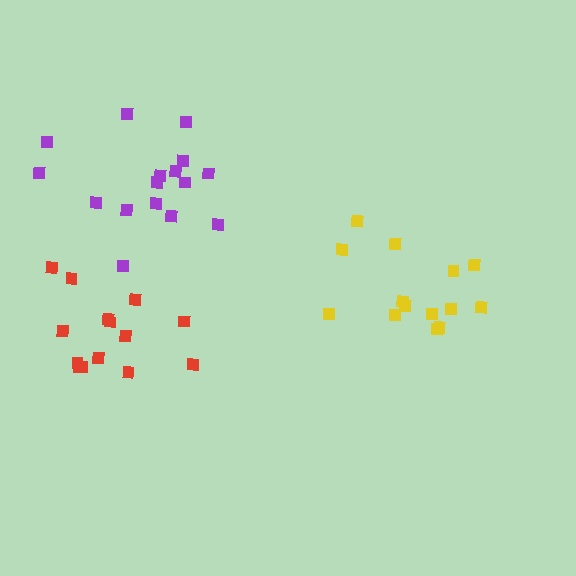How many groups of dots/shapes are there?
There are 3 groups.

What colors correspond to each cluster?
The clusters are colored: yellow, red, purple.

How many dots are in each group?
Group 1: 14 dots, Group 2: 14 dots, Group 3: 16 dots (44 total).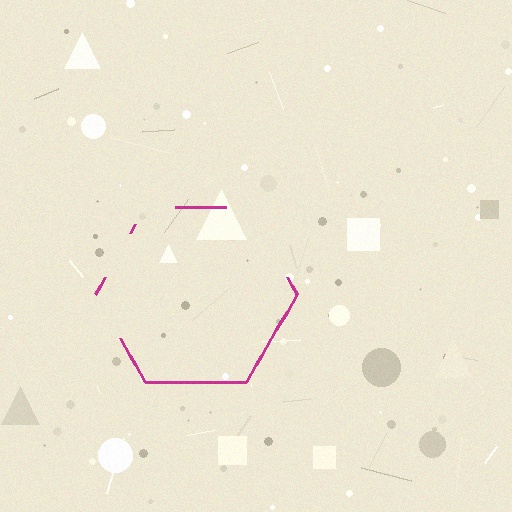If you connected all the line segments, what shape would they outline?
They would outline a hexagon.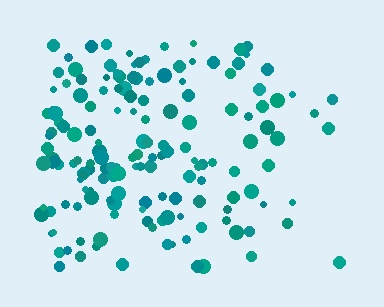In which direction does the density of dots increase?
From right to left, with the left side densest.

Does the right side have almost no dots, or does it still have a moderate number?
Still a moderate number, just noticeably fewer than the left.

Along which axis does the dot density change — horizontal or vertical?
Horizontal.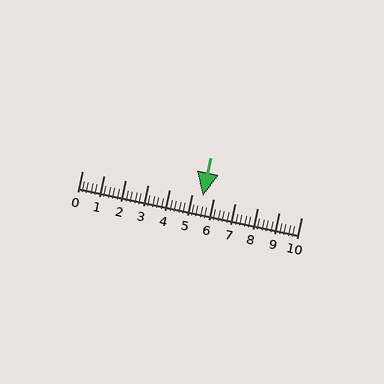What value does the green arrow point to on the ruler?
The green arrow points to approximately 5.5.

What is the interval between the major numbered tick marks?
The major tick marks are spaced 1 units apart.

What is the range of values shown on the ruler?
The ruler shows values from 0 to 10.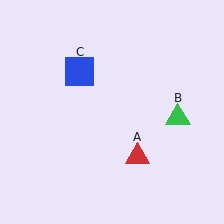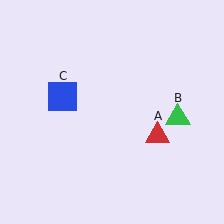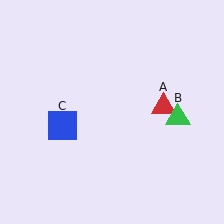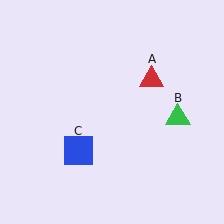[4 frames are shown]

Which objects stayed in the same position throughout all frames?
Green triangle (object B) remained stationary.